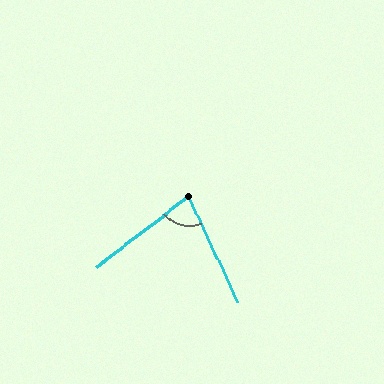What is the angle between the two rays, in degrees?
Approximately 77 degrees.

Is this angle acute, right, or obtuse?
It is acute.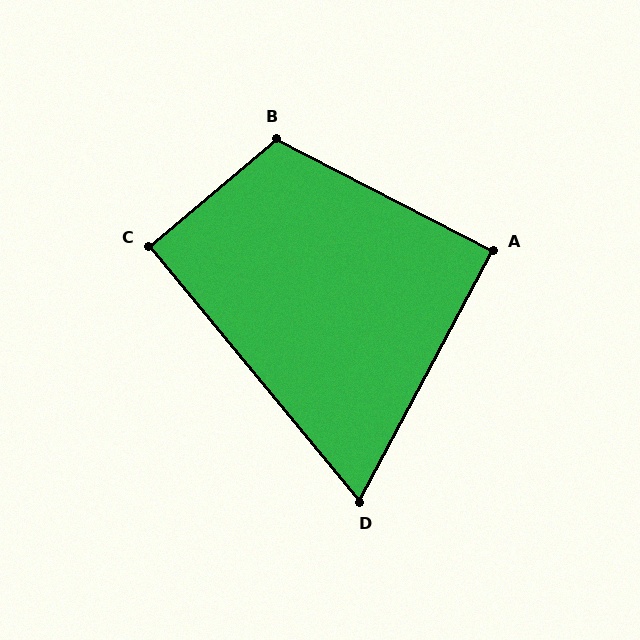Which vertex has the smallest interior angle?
D, at approximately 67 degrees.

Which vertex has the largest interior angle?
B, at approximately 113 degrees.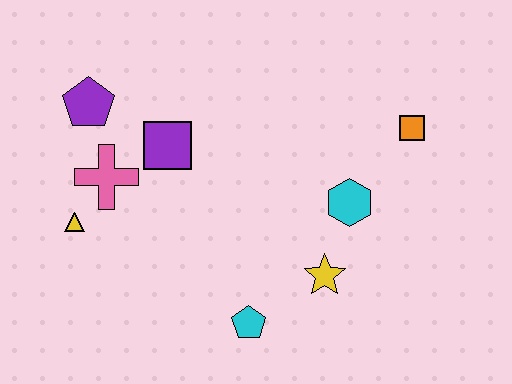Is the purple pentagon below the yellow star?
No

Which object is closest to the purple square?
The pink cross is closest to the purple square.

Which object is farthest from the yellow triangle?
The orange square is farthest from the yellow triangle.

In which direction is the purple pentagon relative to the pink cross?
The purple pentagon is above the pink cross.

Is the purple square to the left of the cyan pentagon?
Yes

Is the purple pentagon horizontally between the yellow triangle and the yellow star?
Yes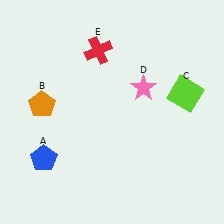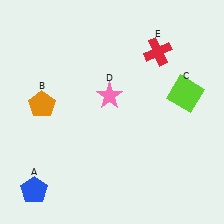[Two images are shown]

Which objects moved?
The objects that moved are: the blue pentagon (A), the pink star (D), the red cross (E).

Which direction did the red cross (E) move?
The red cross (E) moved right.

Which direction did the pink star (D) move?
The pink star (D) moved left.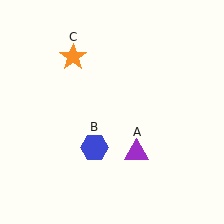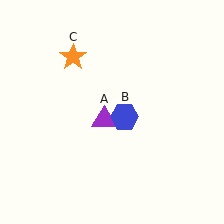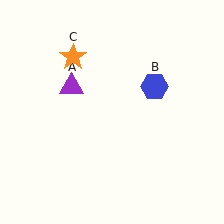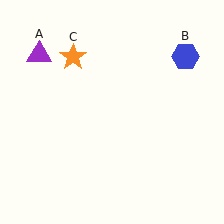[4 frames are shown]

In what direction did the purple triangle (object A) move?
The purple triangle (object A) moved up and to the left.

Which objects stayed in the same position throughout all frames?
Orange star (object C) remained stationary.